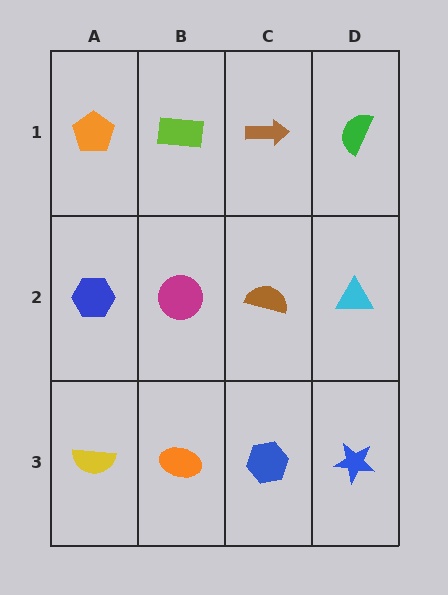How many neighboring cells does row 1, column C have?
3.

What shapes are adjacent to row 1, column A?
A blue hexagon (row 2, column A), a lime rectangle (row 1, column B).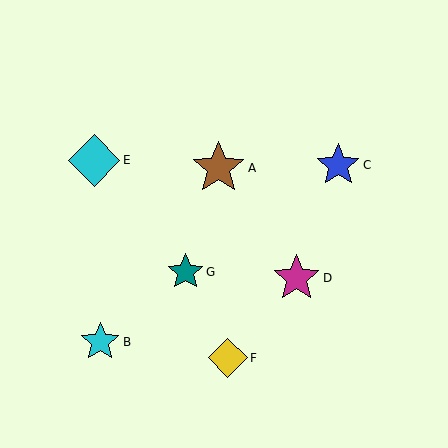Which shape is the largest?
The brown star (labeled A) is the largest.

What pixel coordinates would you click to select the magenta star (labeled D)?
Click at (297, 278) to select the magenta star D.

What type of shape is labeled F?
Shape F is a yellow diamond.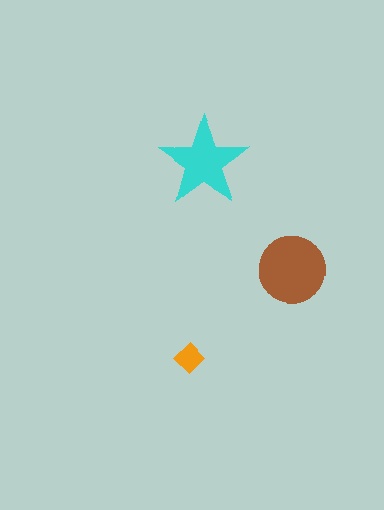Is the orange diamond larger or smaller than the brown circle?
Smaller.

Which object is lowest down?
The orange diamond is bottommost.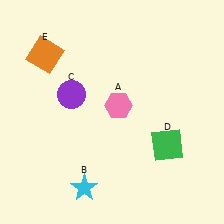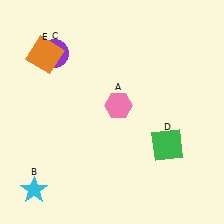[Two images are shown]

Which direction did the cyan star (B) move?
The cyan star (B) moved left.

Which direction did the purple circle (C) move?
The purple circle (C) moved up.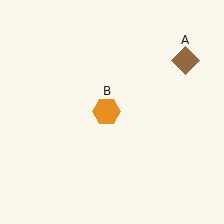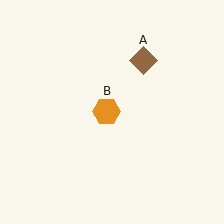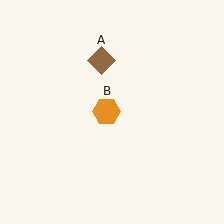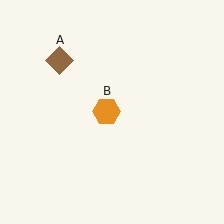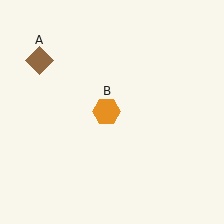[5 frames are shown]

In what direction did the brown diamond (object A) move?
The brown diamond (object A) moved left.